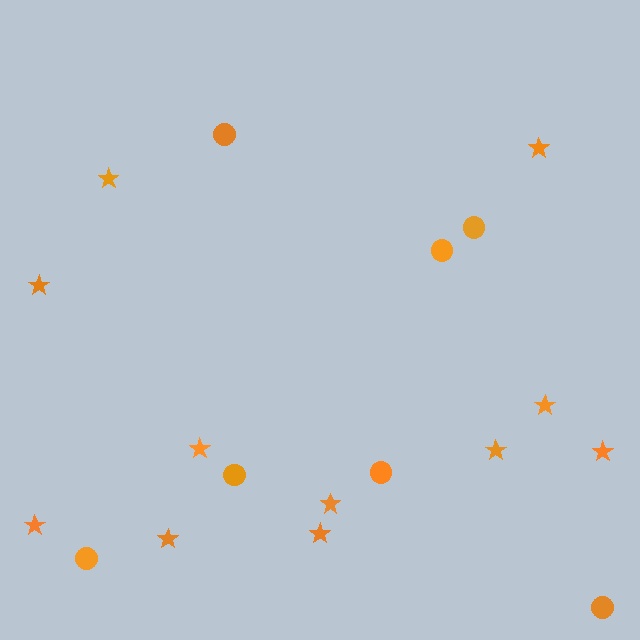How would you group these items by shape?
There are 2 groups: one group of circles (7) and one group of stars (11).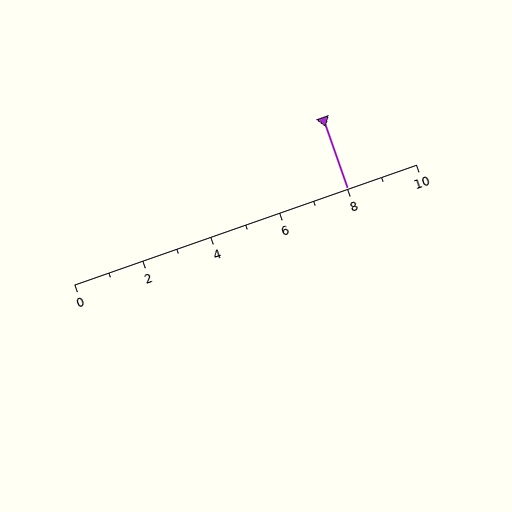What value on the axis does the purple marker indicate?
The marker indicates approximately 8.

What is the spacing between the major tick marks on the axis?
The major ticks are spaced 2 apart.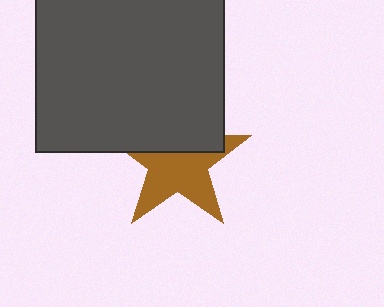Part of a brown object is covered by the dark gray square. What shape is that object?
It is a star.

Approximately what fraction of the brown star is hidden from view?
Roughly 41% of the brown star is hidden behind the dark gray square.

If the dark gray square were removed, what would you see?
You would see the complete brown star.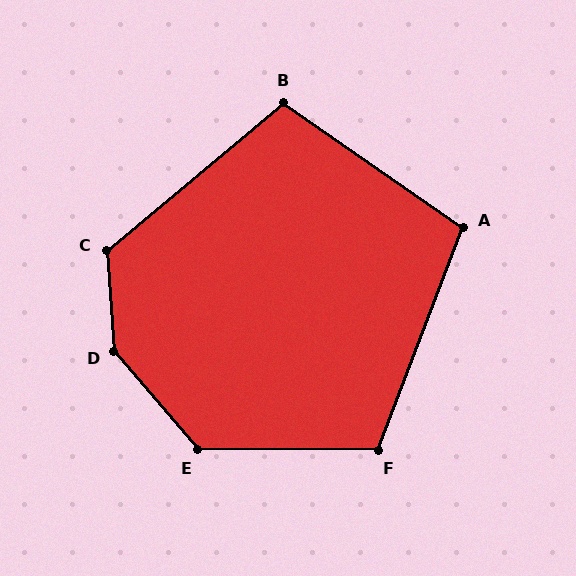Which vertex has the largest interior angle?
D, at approximately 144 degrees.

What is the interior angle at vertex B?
Approximately 105 degrees (obtuse).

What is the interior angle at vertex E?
Approximately 131 degrees (obtuse).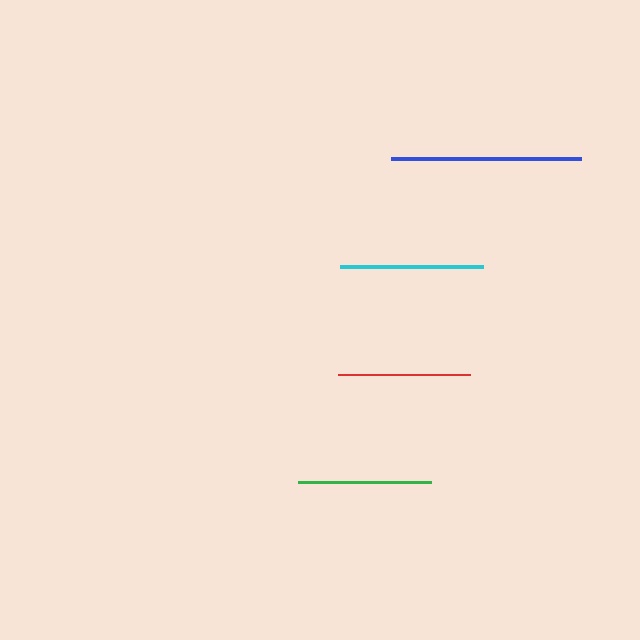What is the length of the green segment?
The green segment is approximately 133 pixels long.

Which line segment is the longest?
The blue line is the longest at approximately 190 pixels.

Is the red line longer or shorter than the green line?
The green line is longer than the red line.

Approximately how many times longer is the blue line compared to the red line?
The blue line is approximately 1.4 times the length of the red line.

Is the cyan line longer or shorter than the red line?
The cyan line is longer than the red line.